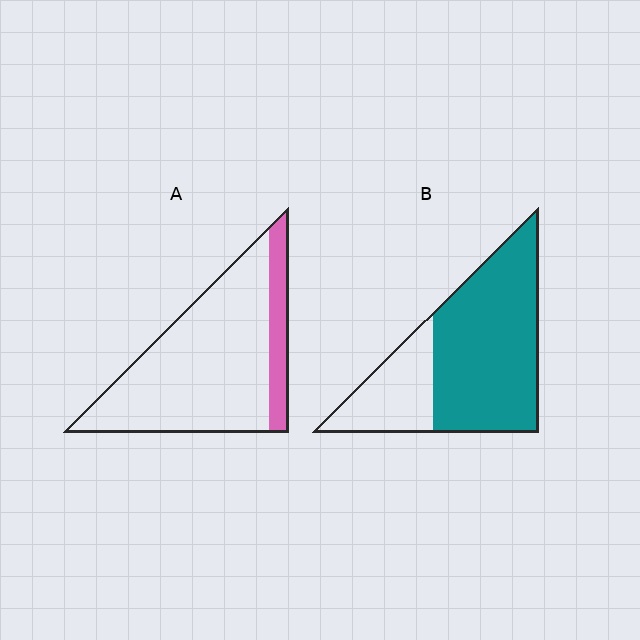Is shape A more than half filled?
No.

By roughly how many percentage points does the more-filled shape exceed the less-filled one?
By roughly 55 percentage points (B over A).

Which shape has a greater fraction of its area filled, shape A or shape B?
Shape B.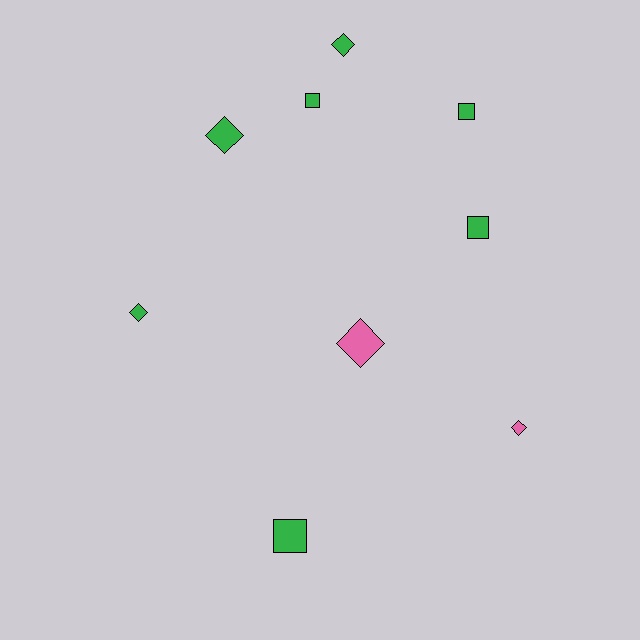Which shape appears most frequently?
Diamond, with 5 objects.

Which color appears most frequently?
Green, with 7 objects.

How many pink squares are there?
There are no pink squares.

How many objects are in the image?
There are 9 objects.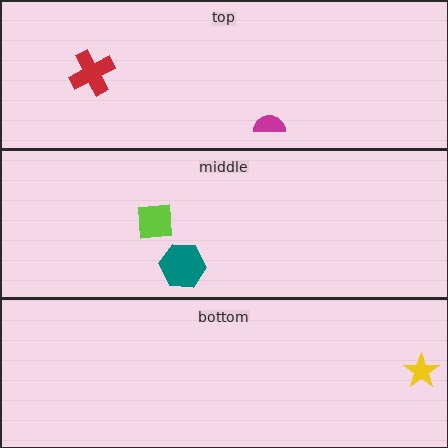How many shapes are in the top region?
2.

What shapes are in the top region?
The magenta semicircle, the red cross.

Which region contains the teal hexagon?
The middle region.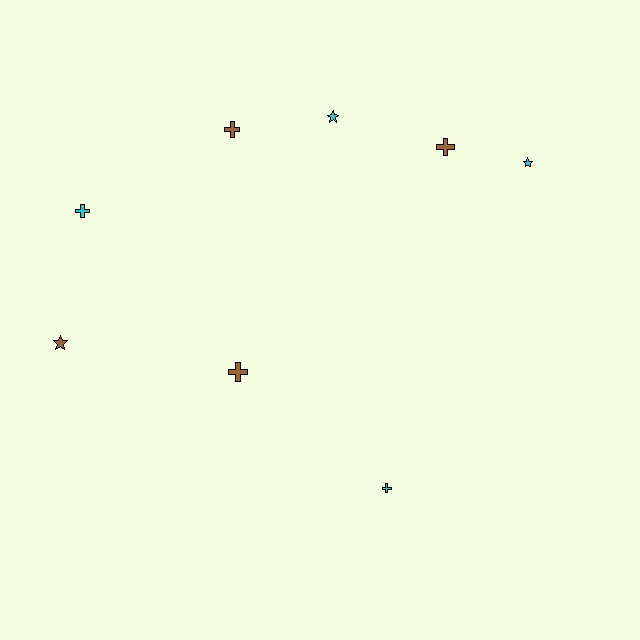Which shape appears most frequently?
Cross, with 5 objects.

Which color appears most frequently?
Cyan, with 4 objects.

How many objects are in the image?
There are 8 objects.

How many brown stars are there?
There is 1 brown star.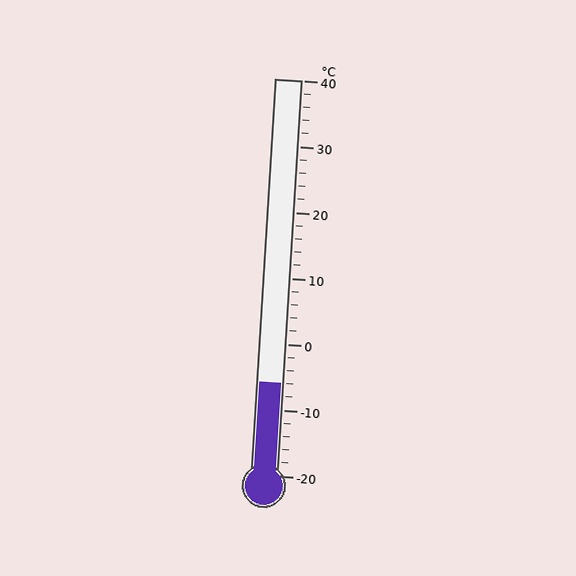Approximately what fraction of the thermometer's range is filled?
The thermometer is filled to approximately 25% of its range.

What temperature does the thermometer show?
The thermometer shows approximately -6°C.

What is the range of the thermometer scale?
The thermometer scale ranges from -20°C to 40°C.